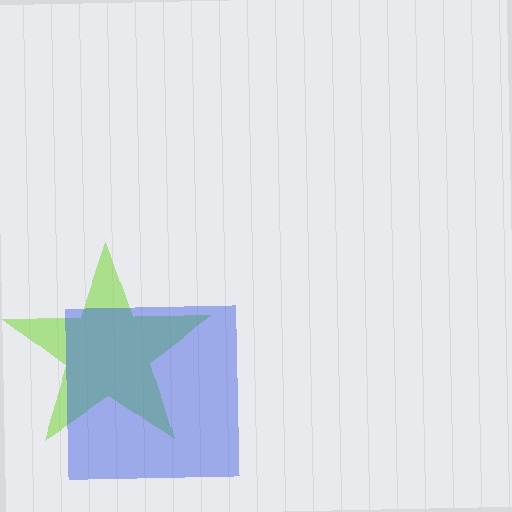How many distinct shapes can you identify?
There are 2 distinct shapes: a lime star, a blue square.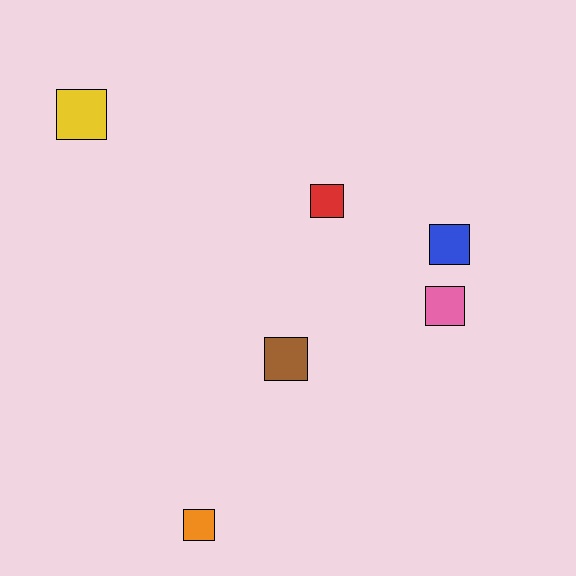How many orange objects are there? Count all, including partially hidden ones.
There is 1 orange object.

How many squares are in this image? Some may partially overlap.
There are 6 squares.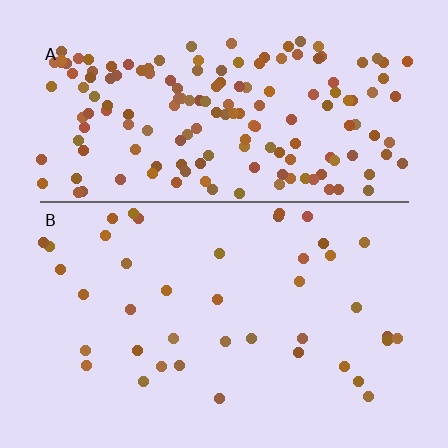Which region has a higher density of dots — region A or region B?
A (the top).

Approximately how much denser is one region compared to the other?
Approximately 4.1× — region A over region B.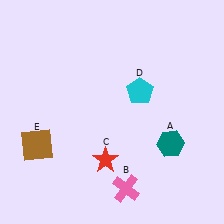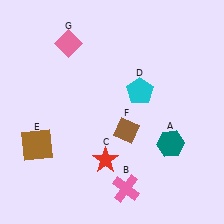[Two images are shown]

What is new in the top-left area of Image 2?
A pink diamond (G) was added in the top-left area of Image 2.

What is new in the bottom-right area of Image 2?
A brown diamond (F) was added in the bottom-right area of Image 2.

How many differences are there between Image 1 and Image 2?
There are 2 differences between the two images.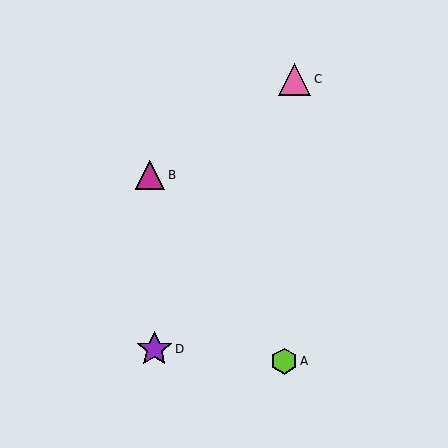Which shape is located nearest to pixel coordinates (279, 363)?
The lime hexagon (labeled A) at (284, 361) is nearest to that location.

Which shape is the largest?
The purple star (labeled D) is the largest.